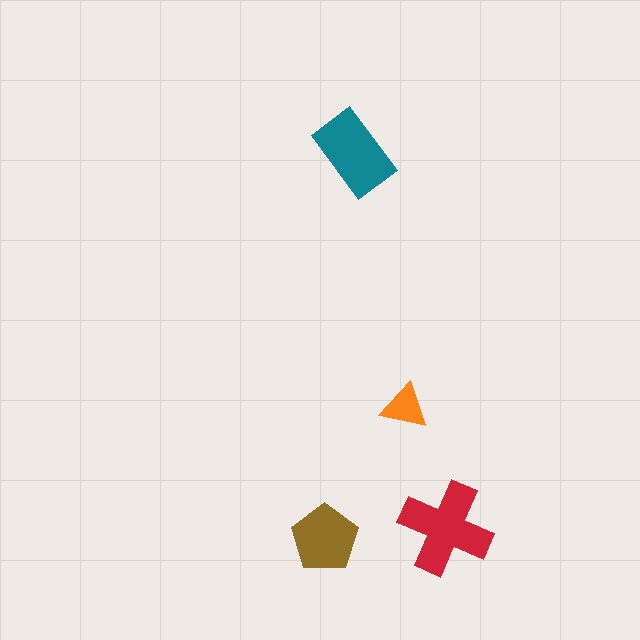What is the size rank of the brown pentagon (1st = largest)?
3rd.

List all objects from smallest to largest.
The orange triangle, the brown pentagon, the teal rectangle, the red cross.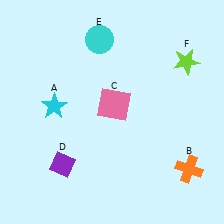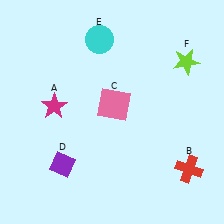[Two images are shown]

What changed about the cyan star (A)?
In Image 1, A is cyan. In Image 2, it changed to magenta.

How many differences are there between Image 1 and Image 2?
There are 2 differences between the two images.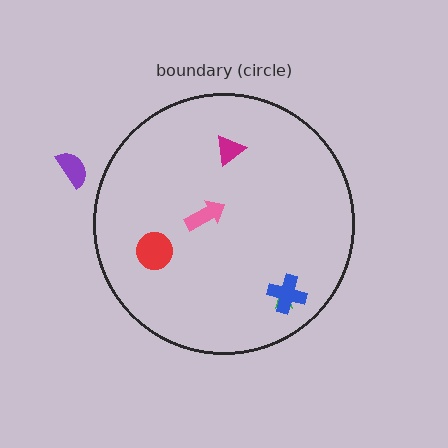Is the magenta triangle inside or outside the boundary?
Inside.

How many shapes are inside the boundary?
5 inside, 1 outside.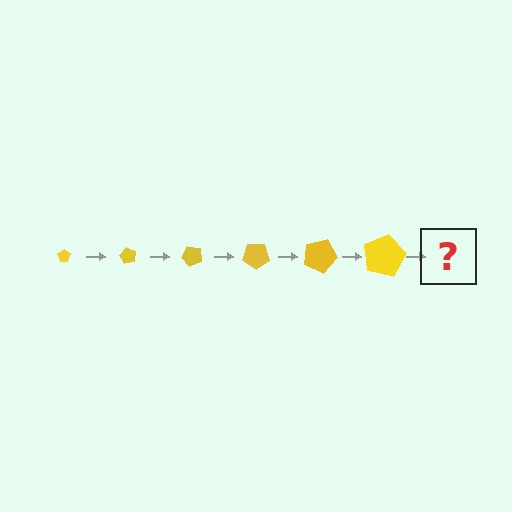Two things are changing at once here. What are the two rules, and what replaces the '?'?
The two rules are that the pentagon grows larger each step and it rotates 60 degrees each step. The '?' should be a pentagon, larger than the previous one and rotated 360 degrees from the start.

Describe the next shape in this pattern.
It should be a pentagon, larger than the previous one and rotated 360 degrees from the start.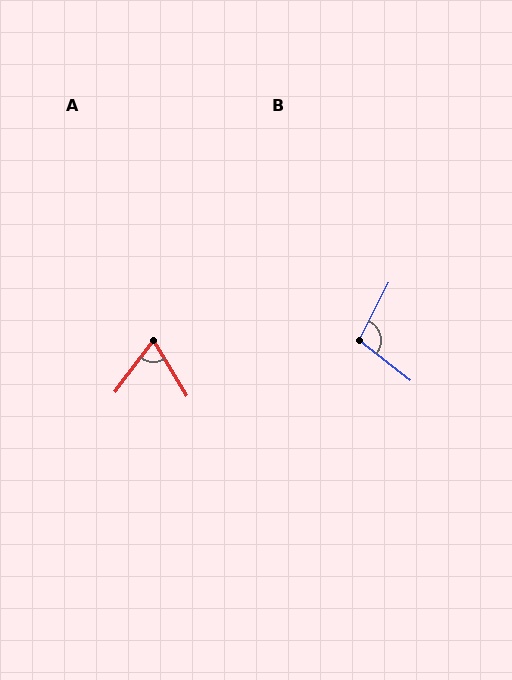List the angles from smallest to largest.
A (68°), B (101°).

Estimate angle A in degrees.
Approximately 68 degrees.